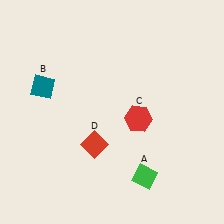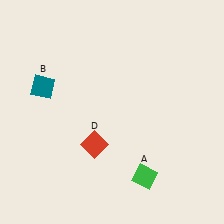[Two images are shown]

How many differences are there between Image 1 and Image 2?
There is 1 difference between the two images.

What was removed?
The red hexagon (C) was removed in Image 2.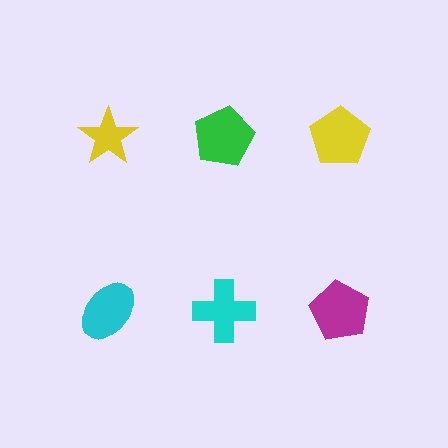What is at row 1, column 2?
A green pentagon.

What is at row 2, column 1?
A cyan ellipse.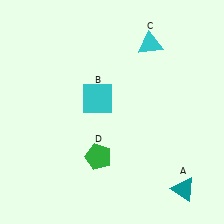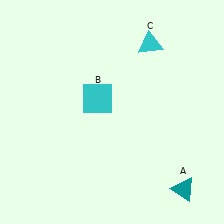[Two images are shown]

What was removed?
The green pentagon (D) was removed in Image 2.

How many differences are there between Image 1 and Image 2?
There is 1 difference between the two images.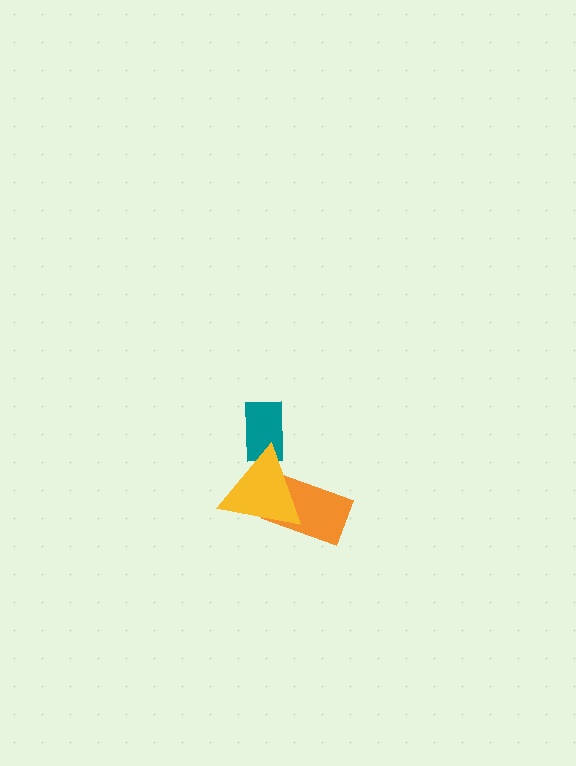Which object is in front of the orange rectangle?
The yellow triangle is in front of the orange rectangle.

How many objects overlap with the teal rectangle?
1 object overlaps with the teal rectangle.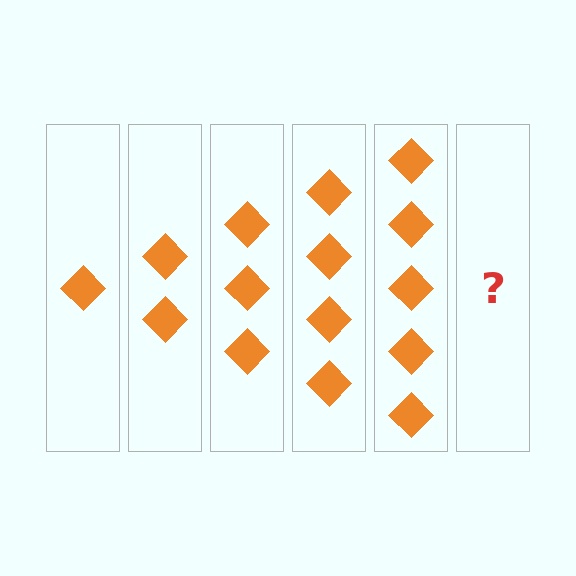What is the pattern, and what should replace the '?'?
The pattern is that each step adds one more diamond. The '?' should be 6 diamonds.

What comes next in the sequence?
The next element should be 6 diamonds.